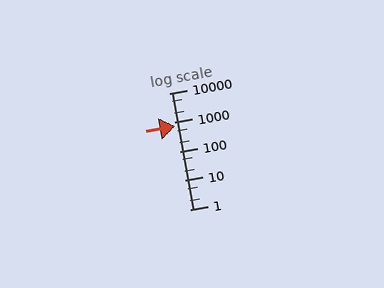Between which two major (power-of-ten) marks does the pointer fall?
The pointer is between 100 and 1000.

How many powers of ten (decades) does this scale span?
The scale spans 4 decades, from 1 to 10000.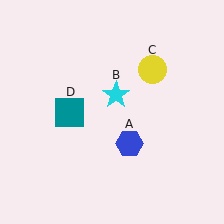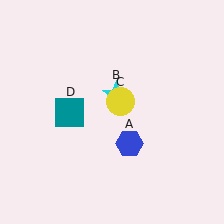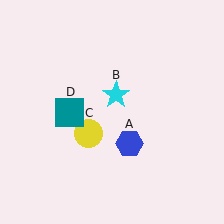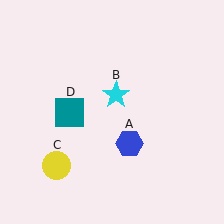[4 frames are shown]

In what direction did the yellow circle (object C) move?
The yellow circle (object C) moved down and to the left.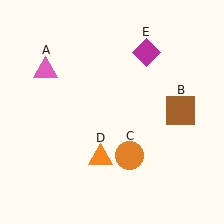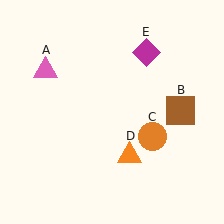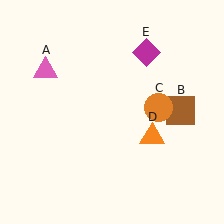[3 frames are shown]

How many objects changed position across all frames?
2 objects changed position: orange circle (object C), orange triangle (object D).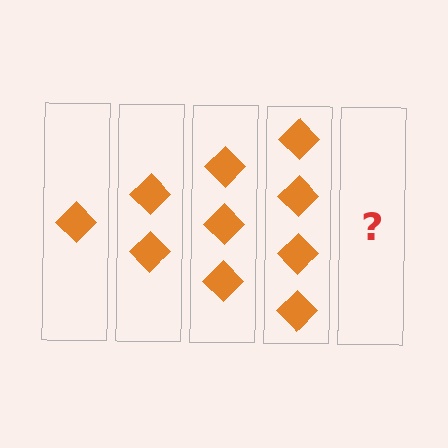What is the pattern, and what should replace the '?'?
The pattern is that each step adds one more diamond. The '?' should be 5 diamonds.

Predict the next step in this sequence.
The next step is 5 diamonds.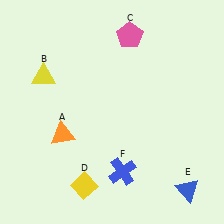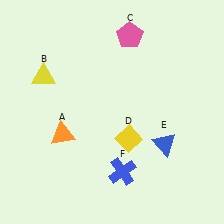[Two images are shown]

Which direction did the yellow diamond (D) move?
The yellow diamond (D) moved up.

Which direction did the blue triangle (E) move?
The blue triangle (E) moved up.